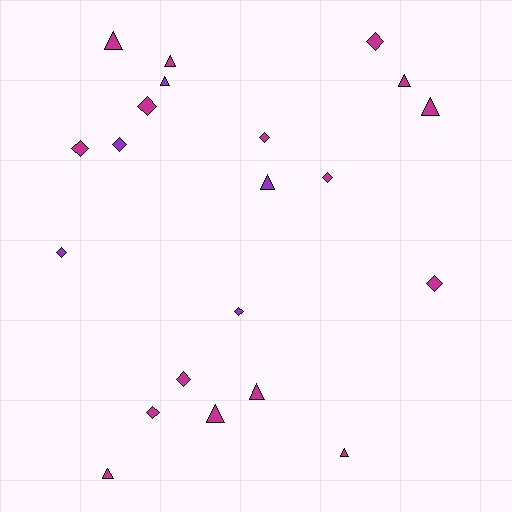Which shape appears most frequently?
Diamond, with 11 objects.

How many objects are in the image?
There are 21 objects.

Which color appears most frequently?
Magenta, with 16 objects.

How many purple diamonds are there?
There are 3 purple diamonds.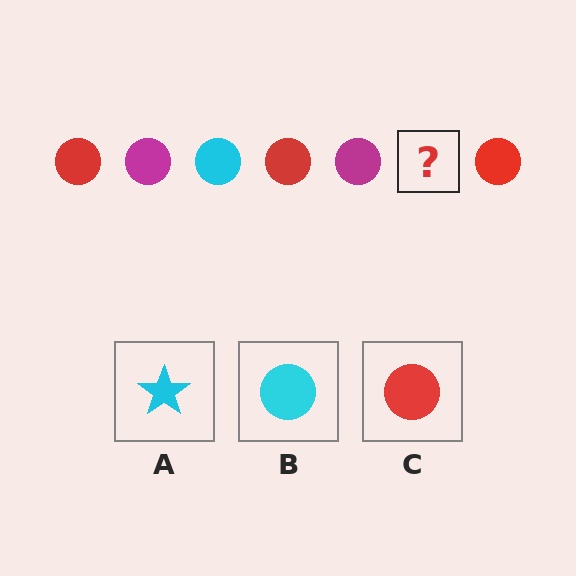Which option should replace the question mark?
Option B.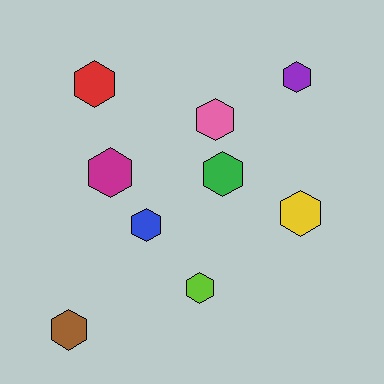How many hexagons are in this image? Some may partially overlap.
There are 9 hexagons.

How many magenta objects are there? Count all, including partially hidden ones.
There is 1 magenta object.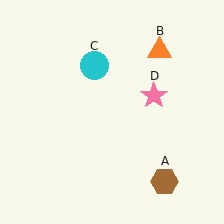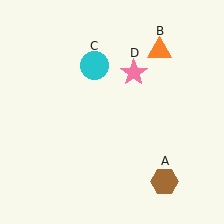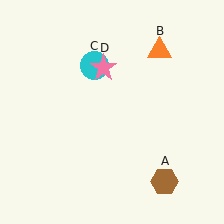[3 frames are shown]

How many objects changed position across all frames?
1 object changed position: pink star (object D).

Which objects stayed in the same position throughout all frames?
Brown hexagon (object A) and orange triangle (object B) and cyan circle (object C) remained stationary.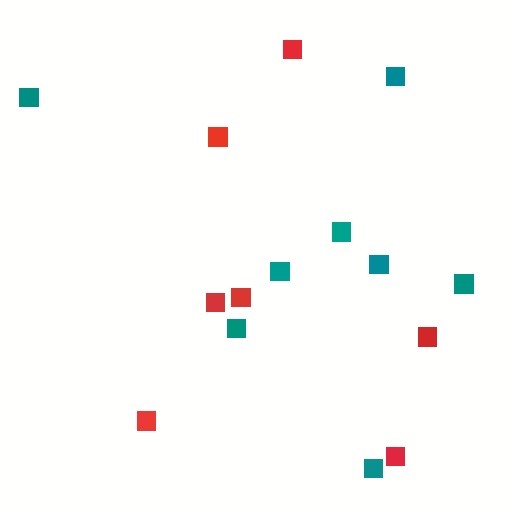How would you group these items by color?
There are 2 groups: one group of teal squares (8) and one group of red squares (7).